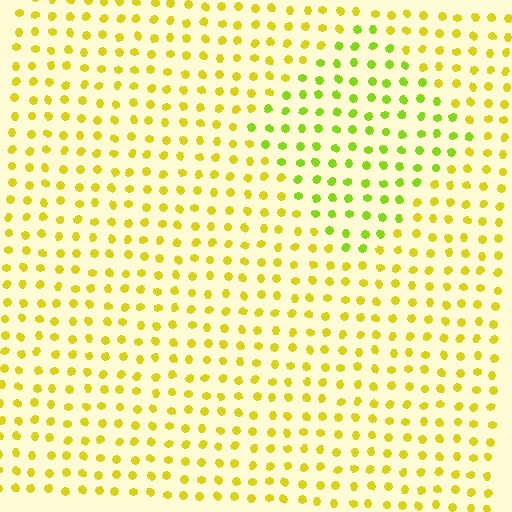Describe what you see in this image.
The image is filled with small yellow elements in a uniform arrangement. A diamond-shaped region is visible where the elements are tinted to a slightly different hue, forming a subtle color boundary.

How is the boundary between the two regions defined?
The boundary is defined purely by a slight shift in hue (about 30 degrees). Spacing, size, and orientation are identical on both sides.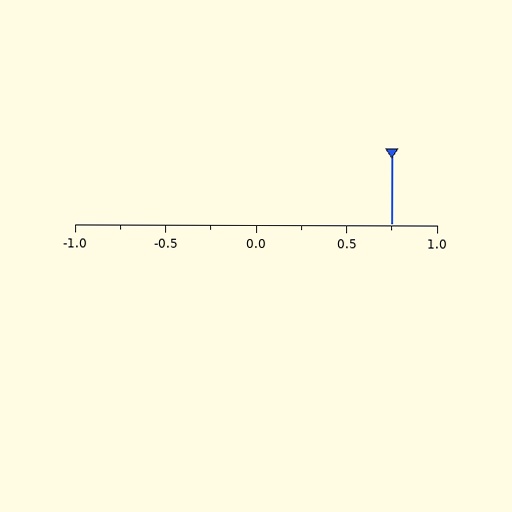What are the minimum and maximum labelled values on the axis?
The axis runs from -1.0 to 1.0.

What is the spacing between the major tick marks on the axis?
The major ticks are spaced 0.5 apart.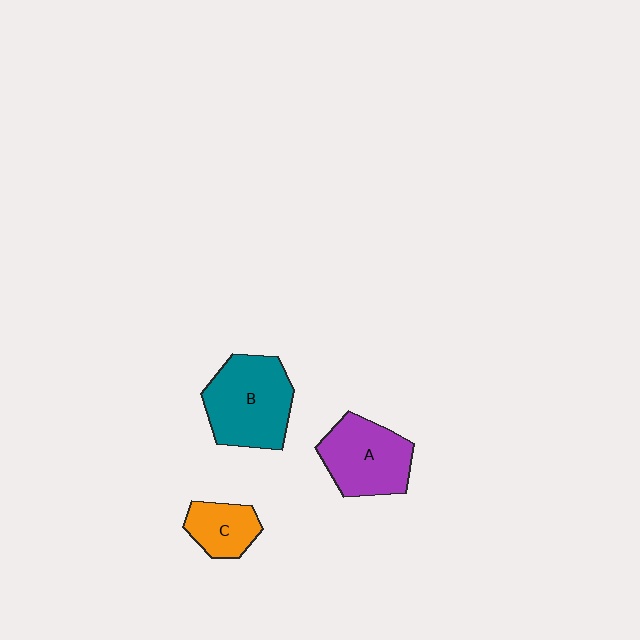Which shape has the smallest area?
Shape C (orange).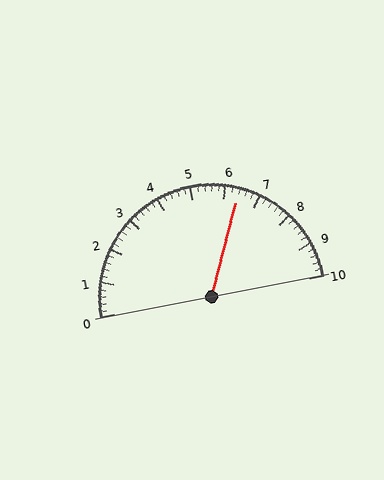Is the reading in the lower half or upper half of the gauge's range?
The reading is in the upper half of the range (0 to 10).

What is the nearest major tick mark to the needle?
The nearest major tick mark is 6.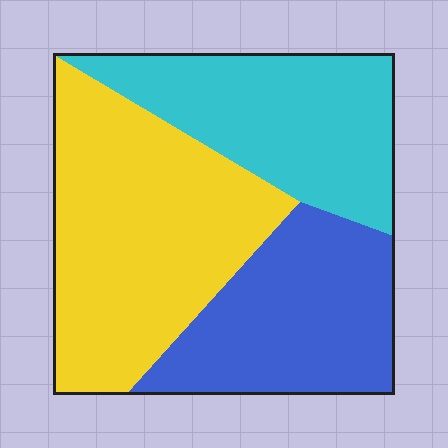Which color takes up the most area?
Yellow, at roughly 40%.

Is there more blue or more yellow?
Yellow.